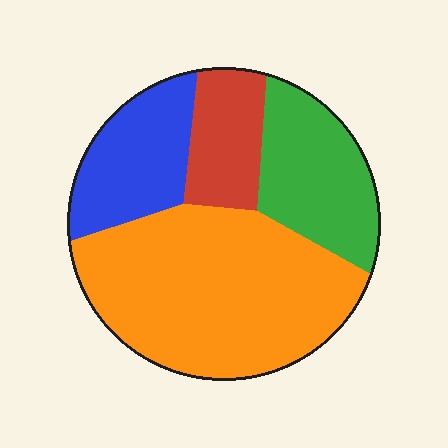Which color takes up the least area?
Red, at roughly 15%.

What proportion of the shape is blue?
Blue covers roughly 20% of the shape.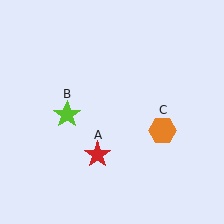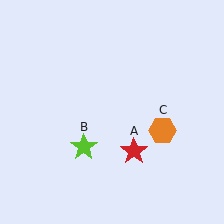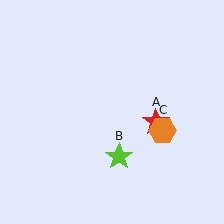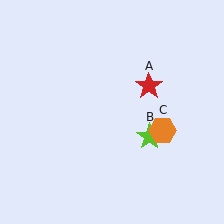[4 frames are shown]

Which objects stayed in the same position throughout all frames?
Orange hexagon (object C) remained stationary.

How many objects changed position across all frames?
2 objects changed position: red star (object A), lime star (object B).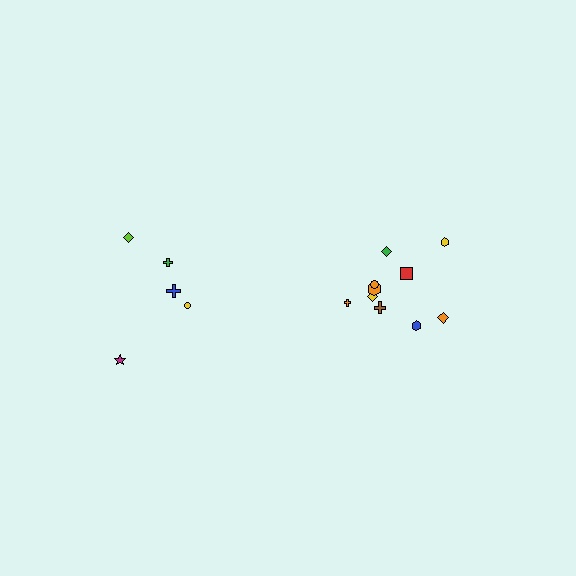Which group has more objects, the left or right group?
The right group.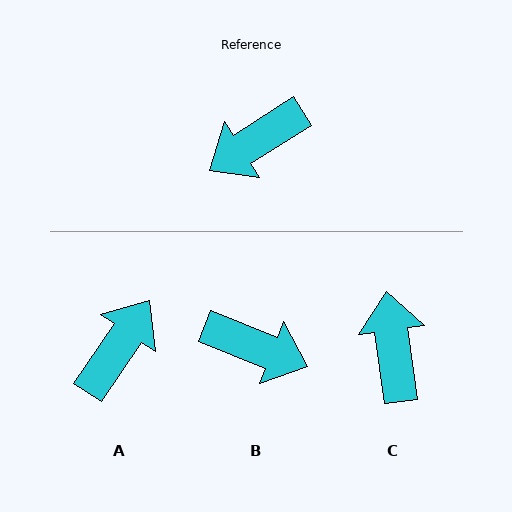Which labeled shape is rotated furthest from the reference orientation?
A, about 157 degrees away.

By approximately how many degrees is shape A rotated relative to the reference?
Approximately 157 degrees clockwise.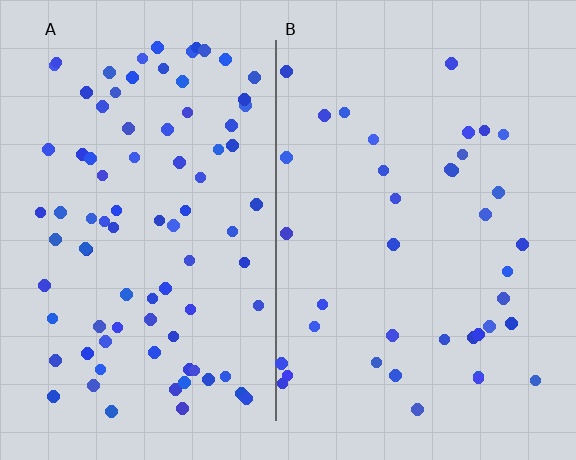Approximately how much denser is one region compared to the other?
Approximately 2.2× — region A over region B.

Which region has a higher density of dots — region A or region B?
A (the left).